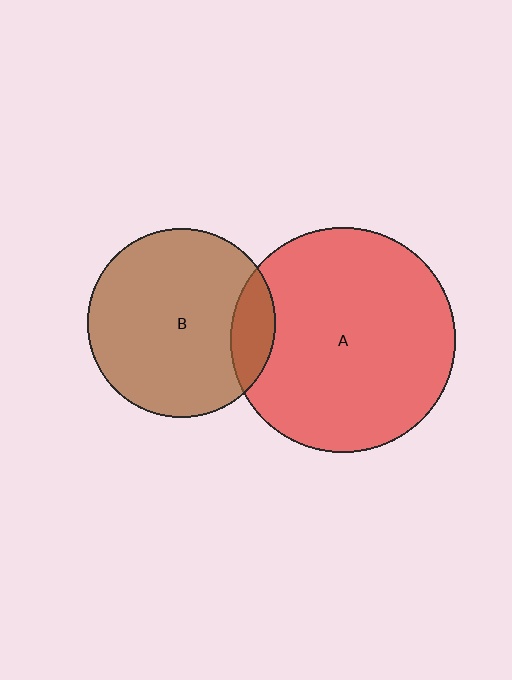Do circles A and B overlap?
Yes.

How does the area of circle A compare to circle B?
Approximately 1.4 times.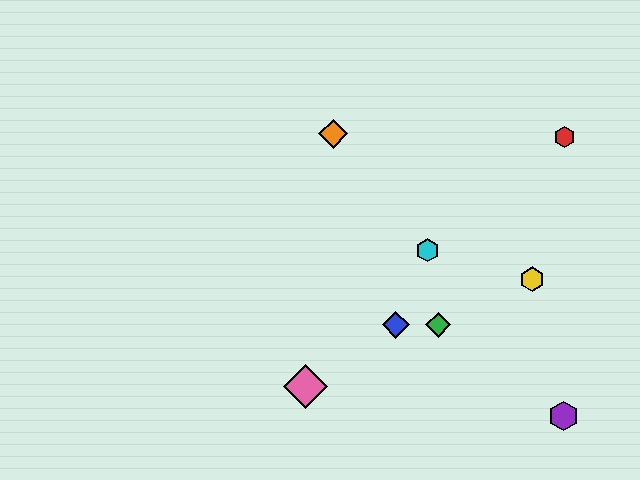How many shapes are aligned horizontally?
2 shapes (the blue diamond, the green diamond) are aligned horizontally.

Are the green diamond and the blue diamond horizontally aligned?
Yes, both are at y≈325.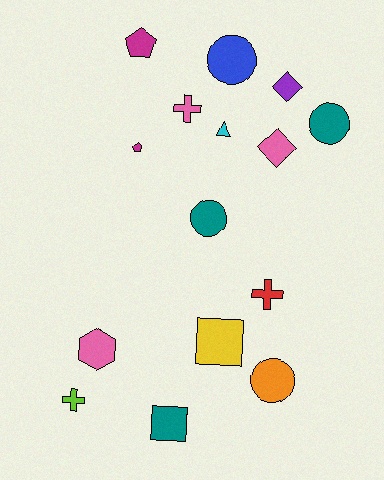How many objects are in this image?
There are 15 objects.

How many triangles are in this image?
There is 1 triangle.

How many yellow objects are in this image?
There is 1 yellow object.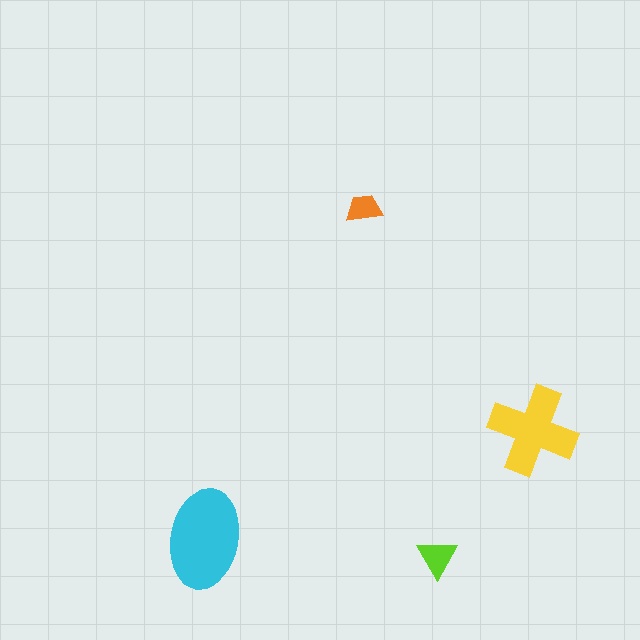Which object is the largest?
The cyan ellipse.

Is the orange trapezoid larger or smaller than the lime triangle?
Smaller.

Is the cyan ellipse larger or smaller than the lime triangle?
Larger.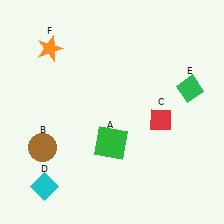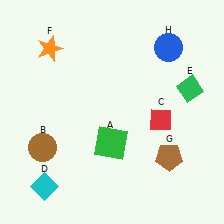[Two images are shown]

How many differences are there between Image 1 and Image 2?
There are 2 differences between the two images.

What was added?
A brown pentagon (G), a blue circle (H) were added in Image 2.